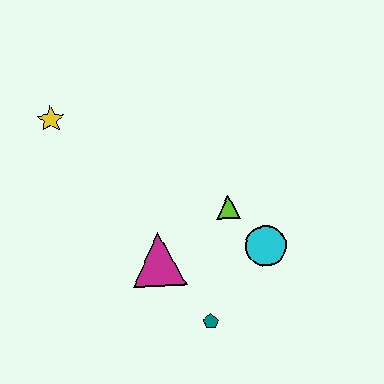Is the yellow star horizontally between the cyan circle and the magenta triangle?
No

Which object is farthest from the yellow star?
The teal pentagon is farthest from the yellow star.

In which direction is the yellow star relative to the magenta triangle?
The yellow star is above the magenta triangle.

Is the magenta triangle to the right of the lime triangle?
No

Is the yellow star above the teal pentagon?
Yes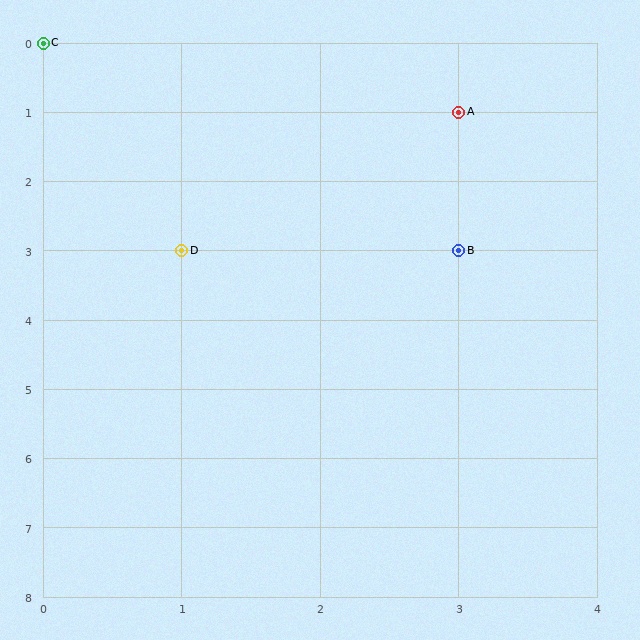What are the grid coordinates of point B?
Point B is at grid coordinates (3, 3).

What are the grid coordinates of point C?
Point C is at grid coordinates (0, 0).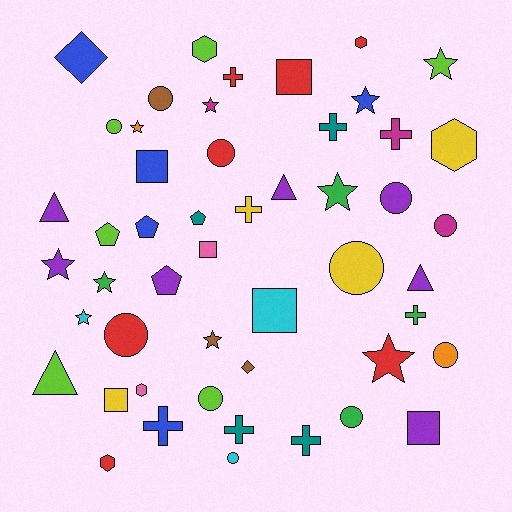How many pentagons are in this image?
There are 4 pentagons.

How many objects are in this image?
There are 50 objects.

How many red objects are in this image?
There are 7 red objects.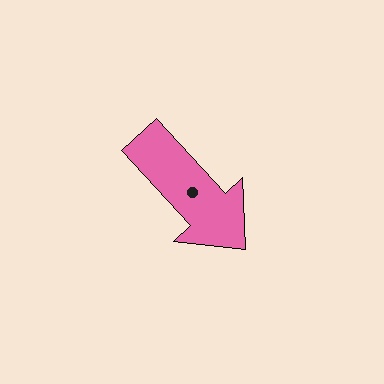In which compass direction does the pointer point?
Southeast.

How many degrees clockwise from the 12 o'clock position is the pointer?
Approximately 137 degrees.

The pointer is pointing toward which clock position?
Roughly 5 o'clock.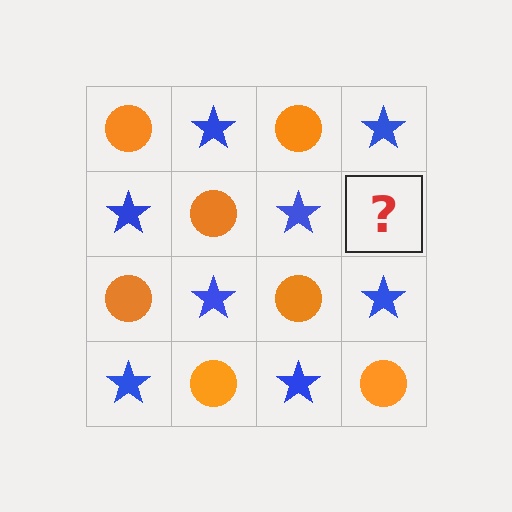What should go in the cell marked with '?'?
The missing cell should contain an orange circle.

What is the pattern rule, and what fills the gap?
The rule is that it alternates orange circle and blue star in a checkerboard pattern. The gap should be filled with an orange circle.